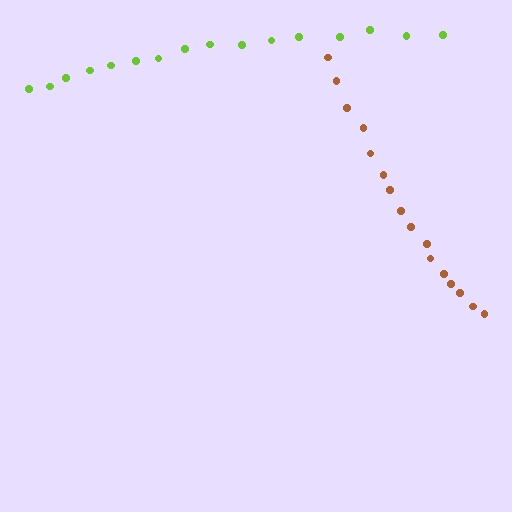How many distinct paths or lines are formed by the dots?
There are 2 distinct paths.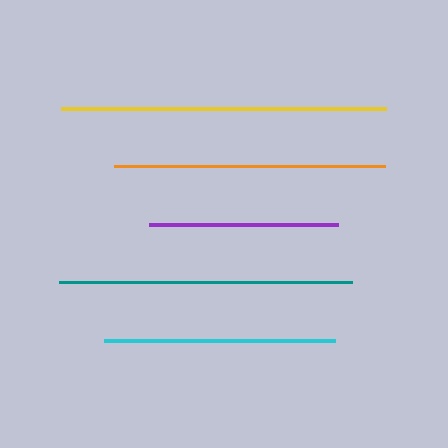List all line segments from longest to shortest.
From longest to shortest: yellow, teal, orange, cyan, purple.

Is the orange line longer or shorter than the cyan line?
The orange line is longer than the cyan line.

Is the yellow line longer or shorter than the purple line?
The yellow line is longer than the purple line.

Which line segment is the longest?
The yellow line is the longest at approximately 325 pixels.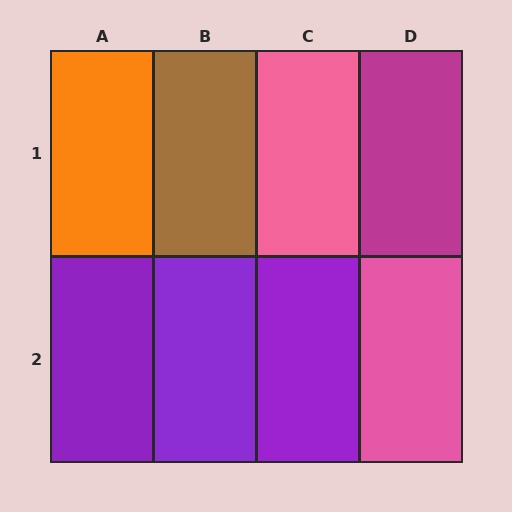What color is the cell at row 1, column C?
Pink.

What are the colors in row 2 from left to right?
Purple, purple, purple, pink.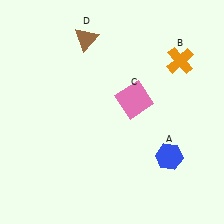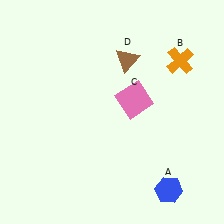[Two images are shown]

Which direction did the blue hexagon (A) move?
The blue hexagon (A) moved down.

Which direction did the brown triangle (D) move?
The brown triangle (D) moved right.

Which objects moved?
The objects that moved are: the blue hexagon (A), the brown triangle (D).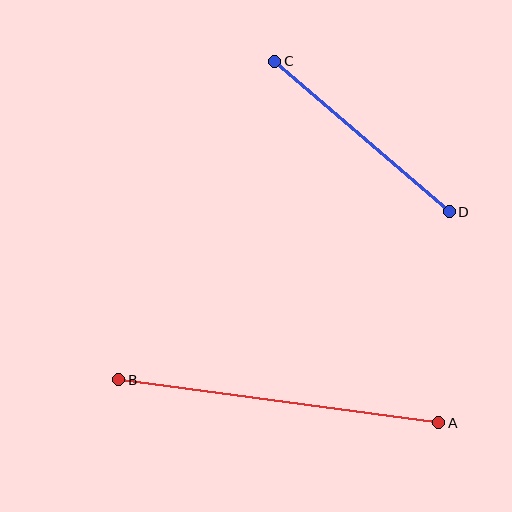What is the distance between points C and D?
The distance is approximately 230 pixels.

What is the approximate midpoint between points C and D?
The midpoint is at approximately (362, 136) pixels.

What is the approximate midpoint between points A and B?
The midpoint is at approximately (279, 401) pixels.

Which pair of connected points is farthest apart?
Points A and B are farthest apart.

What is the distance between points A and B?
The distance is approximately 323 pixels.